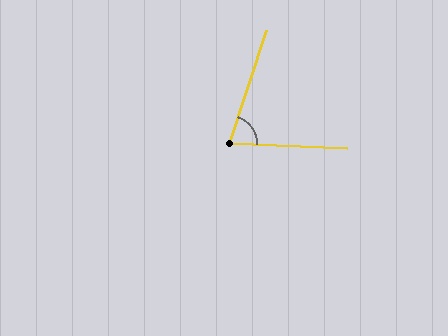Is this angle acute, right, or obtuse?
It is acute.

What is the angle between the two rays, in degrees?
Approximately 74 degrees.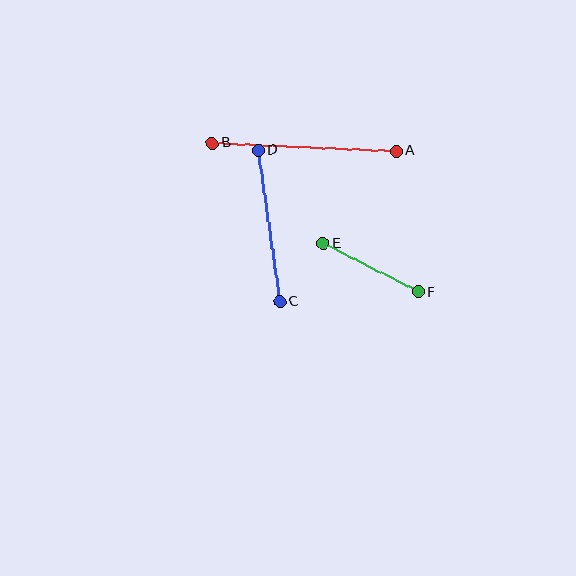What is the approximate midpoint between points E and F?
The midpoint is at approximately (371, 268) pixels.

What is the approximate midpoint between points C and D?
The midpoint is at approximately (269, 226) pixels.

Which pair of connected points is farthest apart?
Points A and B are farthest apart.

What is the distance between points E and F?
The distance is approximately 107 pixels.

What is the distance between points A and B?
The distance is approximately 184 pixels.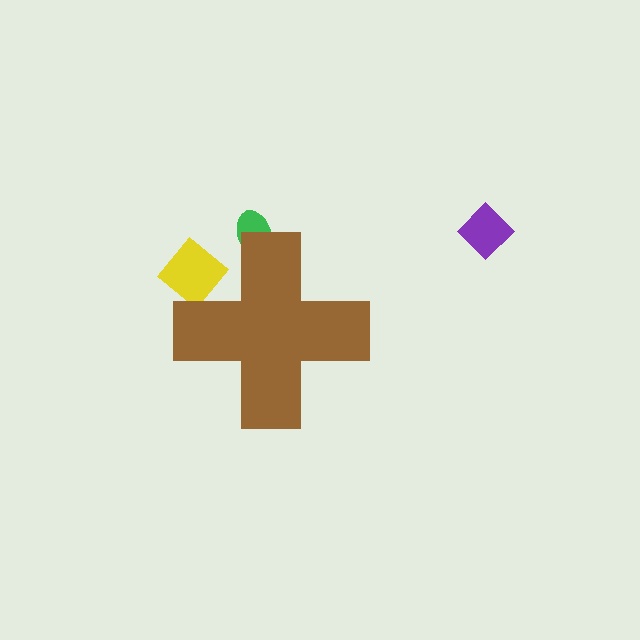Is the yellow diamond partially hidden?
Yes, the yellow diamond is partially hidden behind the brown cross.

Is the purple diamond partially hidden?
No, the purple diamond is fully visible.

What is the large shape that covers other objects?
A brown cross.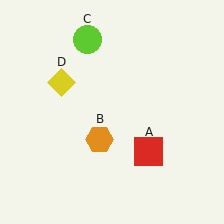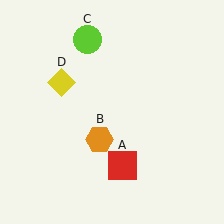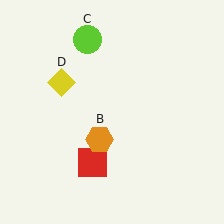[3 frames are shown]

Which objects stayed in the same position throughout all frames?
Orange hexagon (object B) and lime circle (object C) and yellow diamond (object D) remained stationary.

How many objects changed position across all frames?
1 object changed position: red square (object A).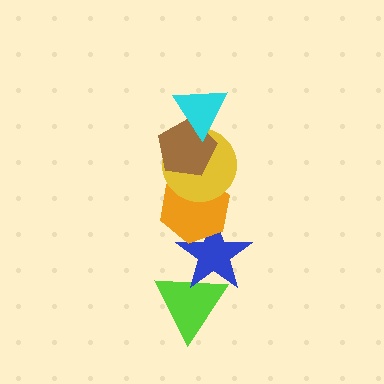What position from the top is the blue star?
The blue star is 5th from the top.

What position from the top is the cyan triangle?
The cyan triangle is 1st from the top.